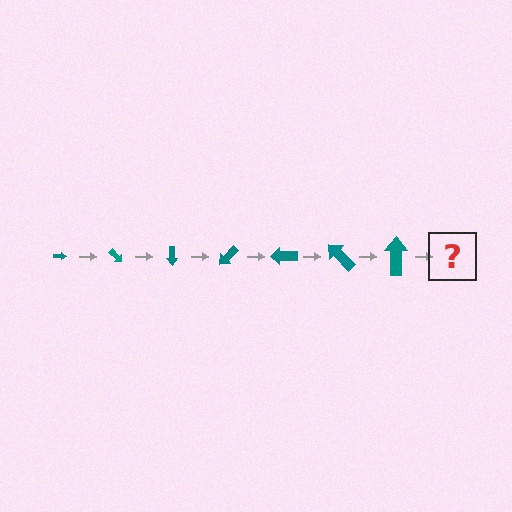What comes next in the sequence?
The next element should be an arrow, larger than the previous one and rotated 315 degrees from the start.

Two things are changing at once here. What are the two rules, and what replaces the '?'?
The two rules are that the arrow grows larger each step and it rotates 45 degrees each step. The '?' should be an arrow, larger than the previous one and rotated 315 degrees from the start.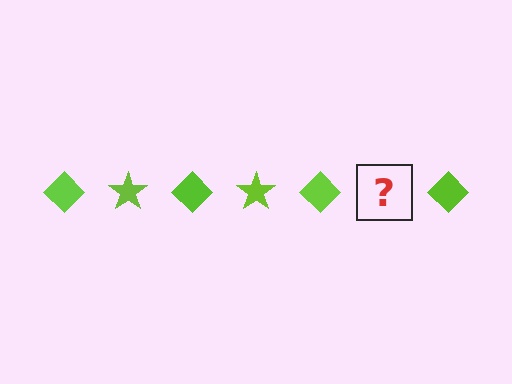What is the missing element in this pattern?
The missing element is a lime star.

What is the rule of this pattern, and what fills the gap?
The rule is that the pattern cycles through diamond, star shapes in lime. The gap should be filled with a lime star.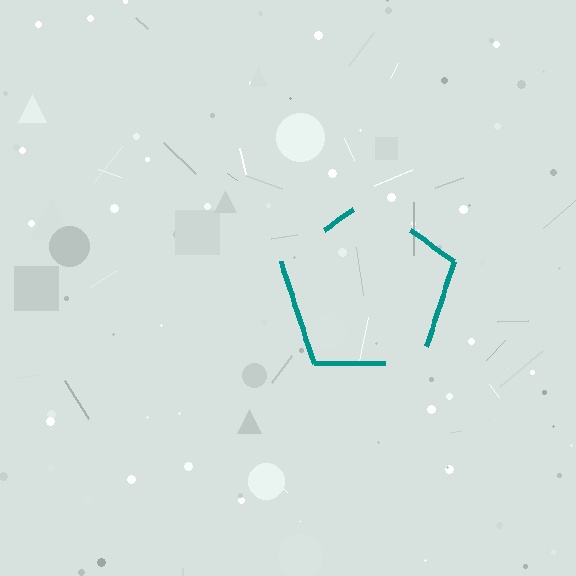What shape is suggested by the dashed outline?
The dashed outline suggests a pentagon.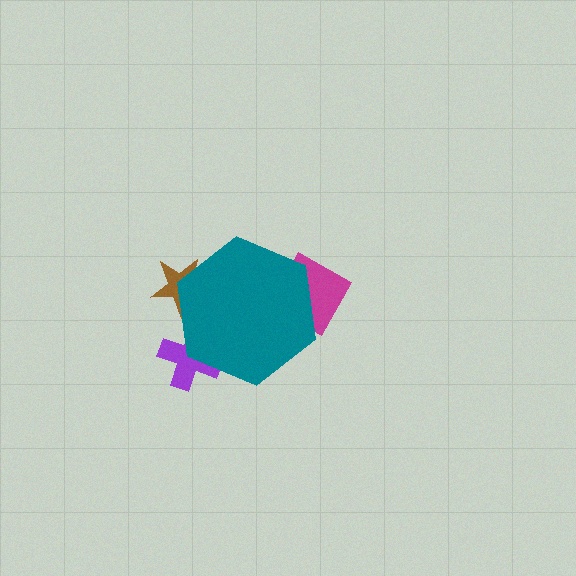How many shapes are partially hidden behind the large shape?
3 shapes are partially hidden.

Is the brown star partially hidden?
Yes, the brown star is partially hidden behind the teal hexagon.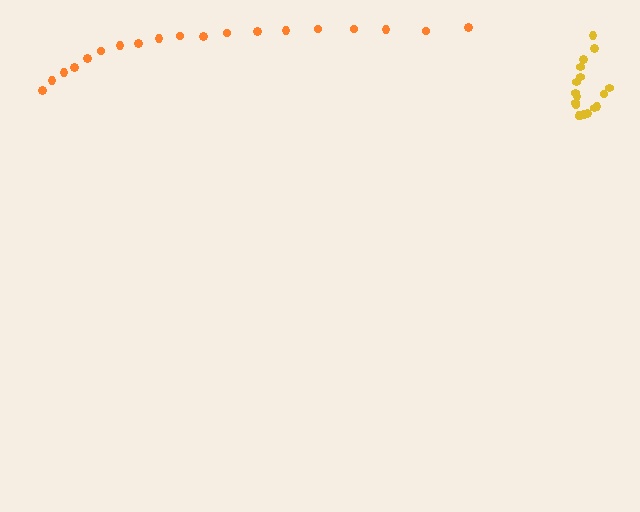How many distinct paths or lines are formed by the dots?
There are 2 distinct paths.